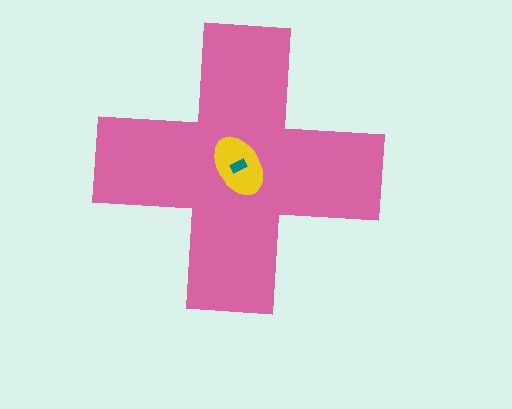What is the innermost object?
The teal rectangle.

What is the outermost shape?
The pink cross.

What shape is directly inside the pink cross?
The yellow ellipse.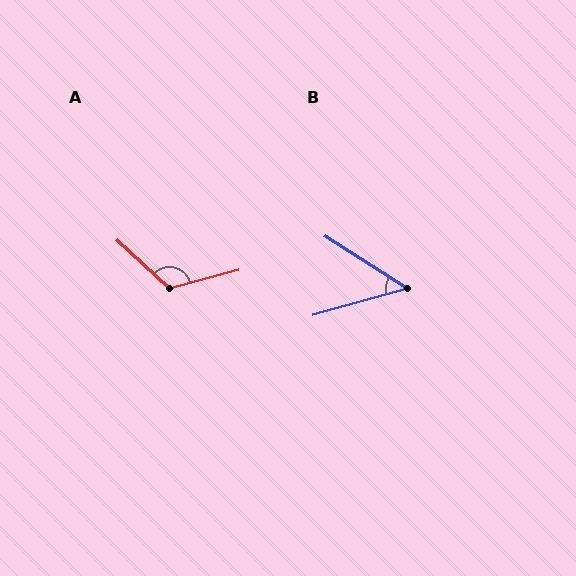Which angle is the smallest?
B, at approximately 48 degrees.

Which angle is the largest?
A, at approximately 122 degrees.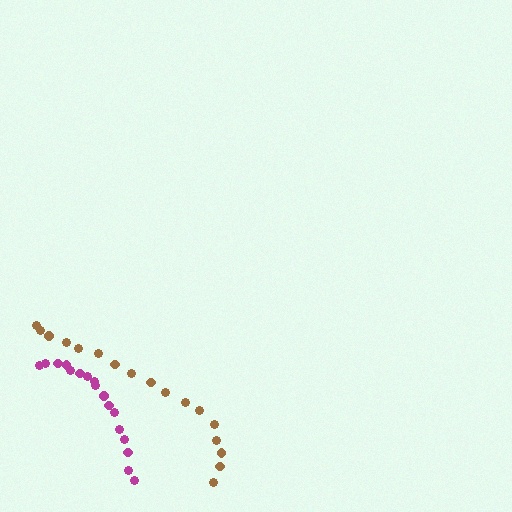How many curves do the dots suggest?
There are 2 distinct paths.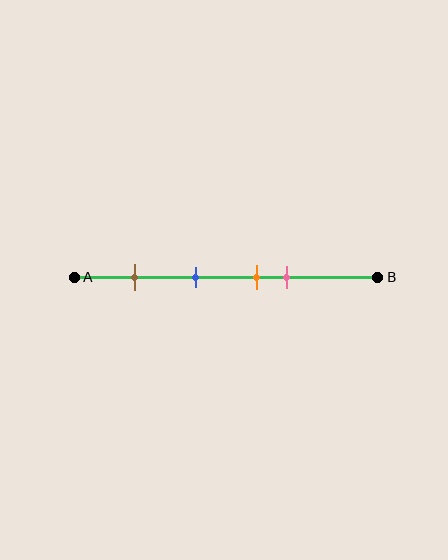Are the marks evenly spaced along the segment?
No, the marks are not evenly spaced.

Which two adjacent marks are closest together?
The orange and pink marks are the closest adjacent pair.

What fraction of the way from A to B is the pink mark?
The pink mark is approximately 70% (0.7) of the way from A to B.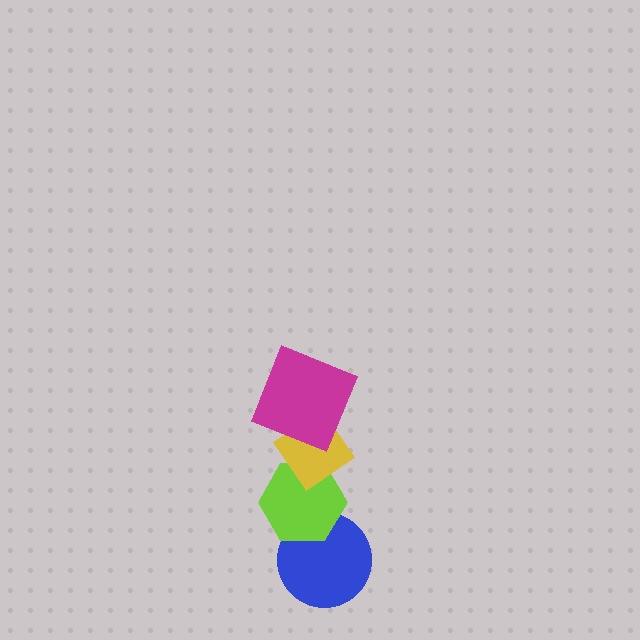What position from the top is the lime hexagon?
The lime hexagon is 3rd from the top.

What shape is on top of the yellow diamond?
The magenta square is on top of the yellow diamond.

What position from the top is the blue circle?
The blue circle is 4th from the top.